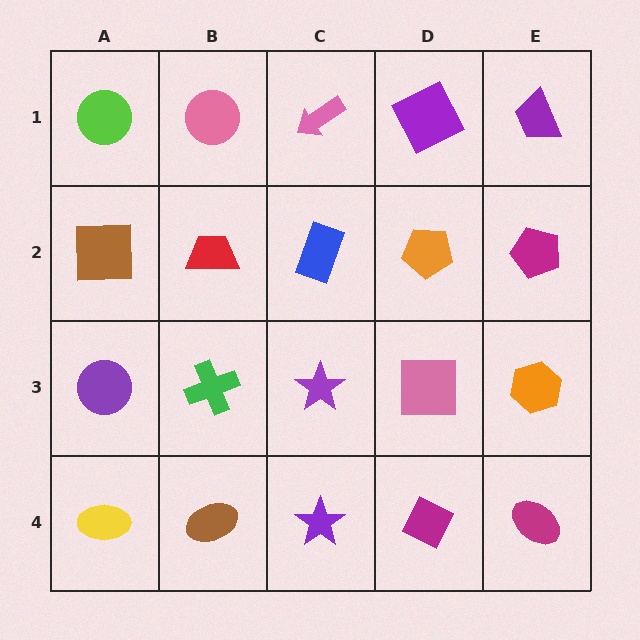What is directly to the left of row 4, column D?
A purple star.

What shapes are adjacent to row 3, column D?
An orange pentagon (row 2, column D), a magenta diamond (row 4, column D), a purple star (row 3, column C), an orange hexagon (row 3, column E).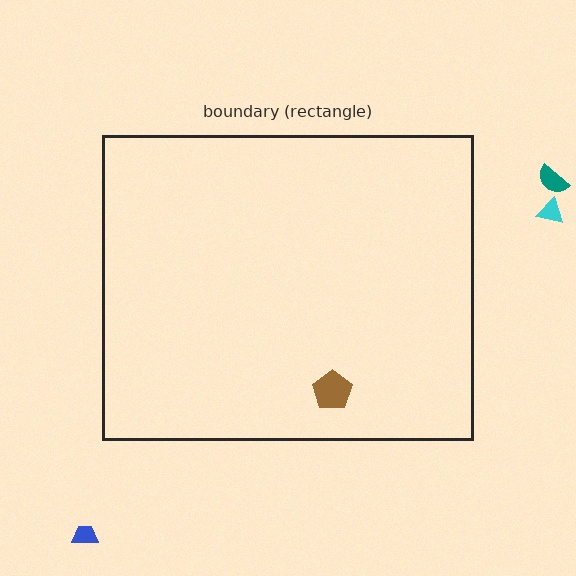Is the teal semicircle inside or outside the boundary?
Outside.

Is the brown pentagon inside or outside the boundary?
Inside.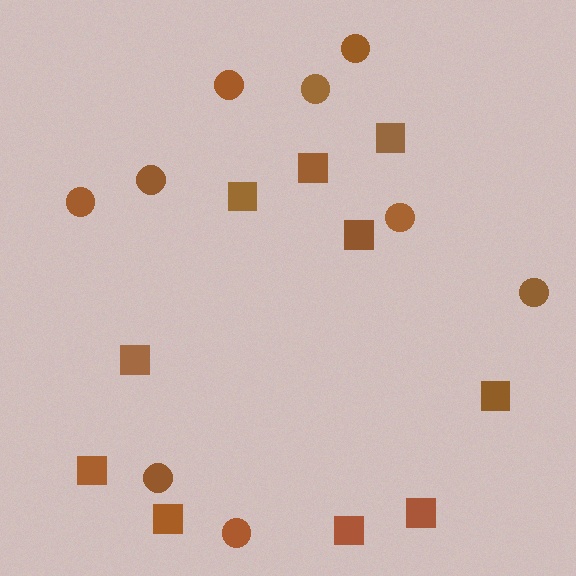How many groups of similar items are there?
There are 2 groups: one group of circles (9) and one group of squares (10).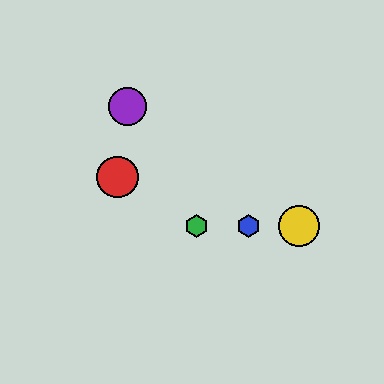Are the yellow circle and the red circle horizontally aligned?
No, the yellow circle is at y≈226 and the red circle is at y≈177.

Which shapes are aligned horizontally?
The blue hexagon, the green hexagon, the yellow circle are aligned horizontally.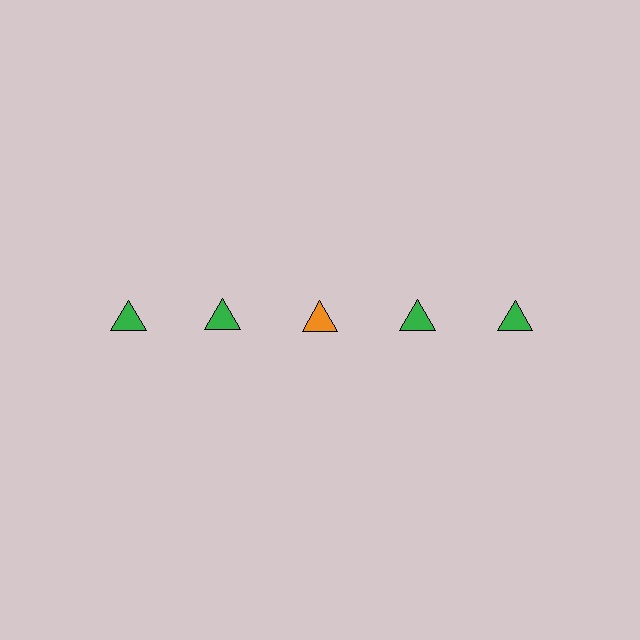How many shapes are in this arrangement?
There are 5 shapes arranged in a grid pattern.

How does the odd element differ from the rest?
It has a different color: orange instead of green.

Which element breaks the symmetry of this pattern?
The orange triangle in the top row, center column breaks the symmetry. All other shapes are green triangles.